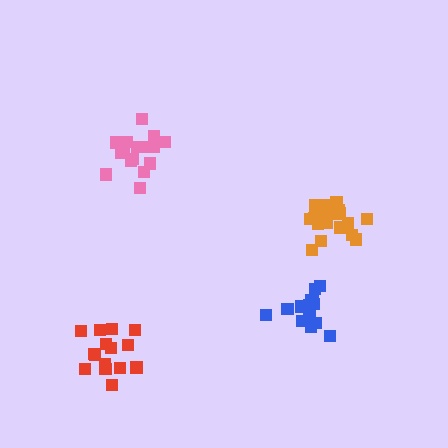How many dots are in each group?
Group 1: 15 dots, Group 2: 16 dots, Group 3: 20 dots, Group 4: 15 dots (66 total).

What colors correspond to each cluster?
The clusters are colored: red, pink, orange, blue.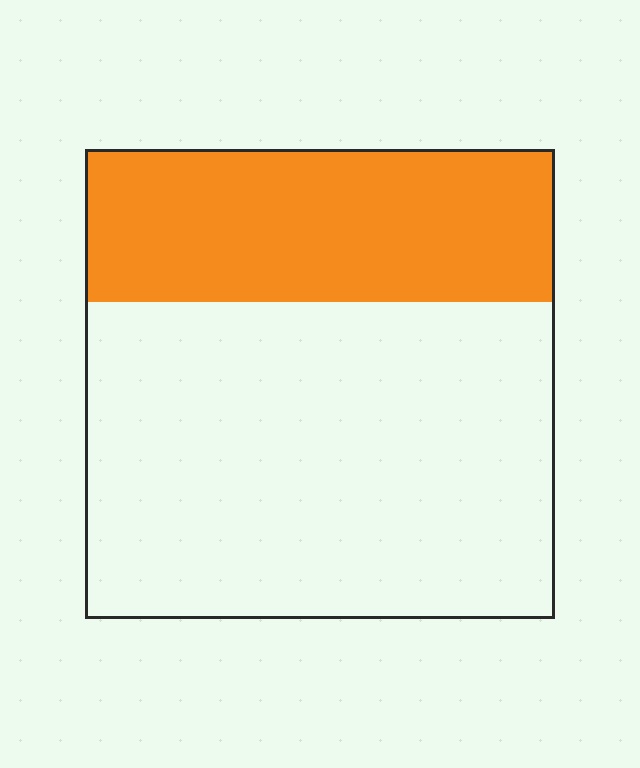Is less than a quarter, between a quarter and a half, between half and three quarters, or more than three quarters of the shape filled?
Between a quarter and a half.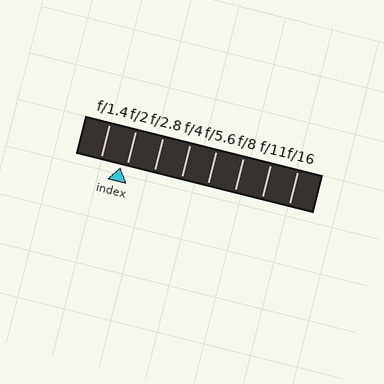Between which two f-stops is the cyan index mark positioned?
The index mark is between f/1.4 and f/2.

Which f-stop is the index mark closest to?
The index mark is closest to f/2.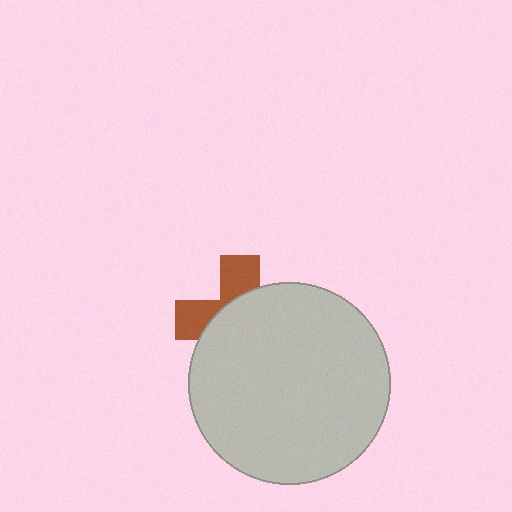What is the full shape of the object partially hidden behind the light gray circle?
The partially hidden object is a brown cross.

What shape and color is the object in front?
The object in front is a light gray circle.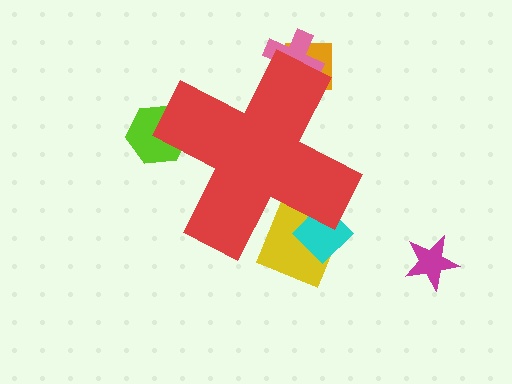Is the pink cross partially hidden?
Yes, the pink cross is partially hidden behind the red cross.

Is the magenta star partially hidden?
No, the magenta star is fully visible.